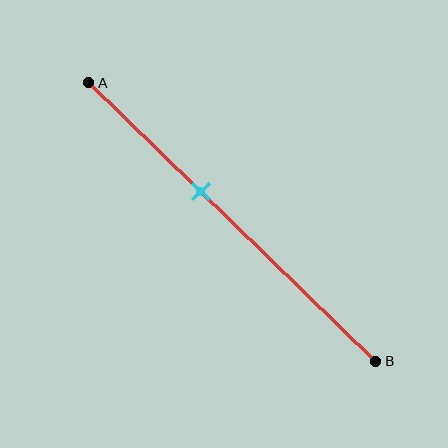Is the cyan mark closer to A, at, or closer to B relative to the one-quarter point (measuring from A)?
The cyan mark is closer to point B than the one-quarter point of segment AB.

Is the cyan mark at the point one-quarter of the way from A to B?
No, the mark is at about 40% from A, not at the 25% one-quarter point.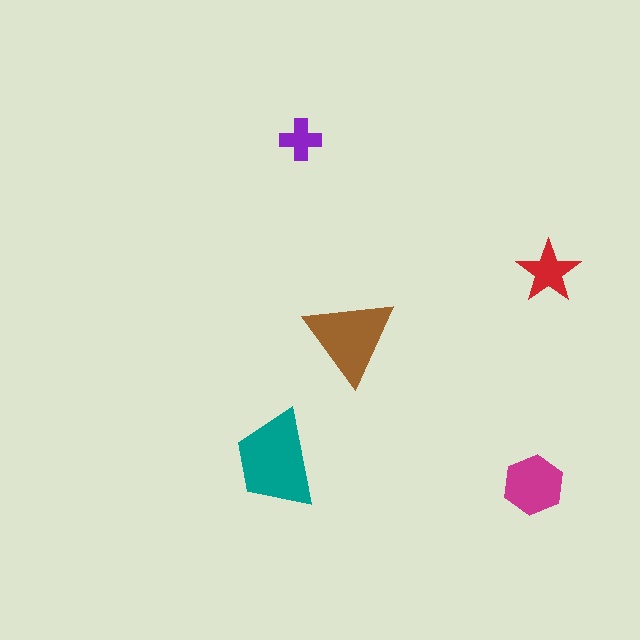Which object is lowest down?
The magenta hexagon is bottommost.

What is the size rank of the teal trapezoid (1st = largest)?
1st.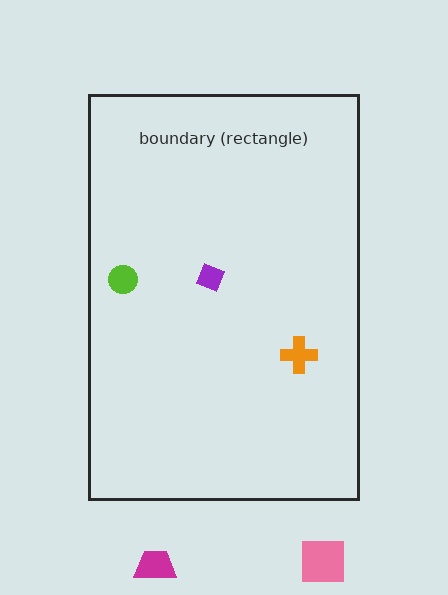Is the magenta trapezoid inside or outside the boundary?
Outside.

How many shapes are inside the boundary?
3 inside, 2 outside.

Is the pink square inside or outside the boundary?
Outside.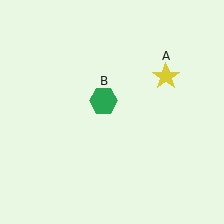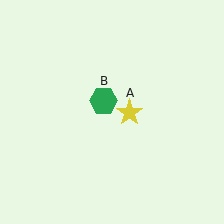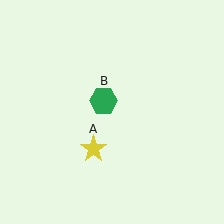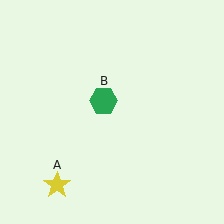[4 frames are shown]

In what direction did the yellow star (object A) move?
The yellow star (object A) moved down and to the left.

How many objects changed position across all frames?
1 object changed position: yellow star (object A).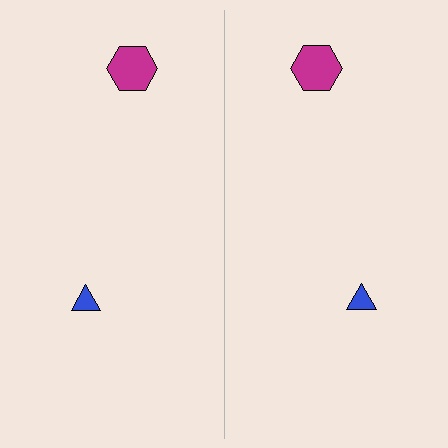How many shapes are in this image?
There are 4 shapes in this image.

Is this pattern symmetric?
Yes, this pattern has bilateral (reflection) symmetry.